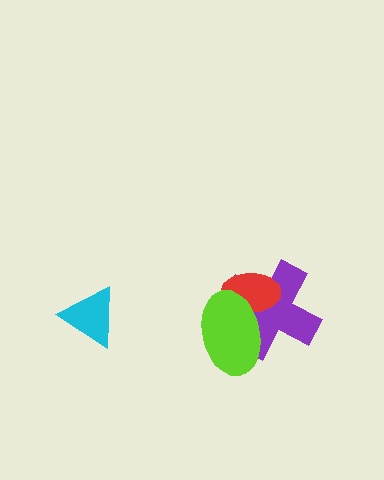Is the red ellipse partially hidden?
Yes, it is partially covered by another shape.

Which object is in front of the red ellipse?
The lime ellipse is in front of the red ellipse.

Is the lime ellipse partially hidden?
No, no other shape covers it.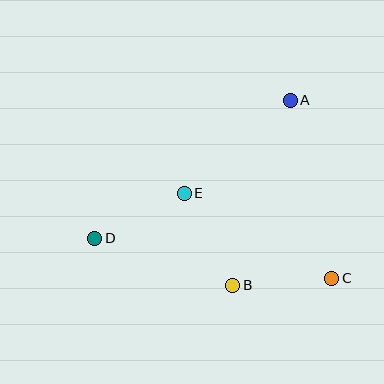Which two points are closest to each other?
Points B and C are closest to each other.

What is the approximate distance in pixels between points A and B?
The distance between A and B is approximately 194 pixels.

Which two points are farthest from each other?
Points C and D are farthest from each other.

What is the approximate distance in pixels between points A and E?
The distance between A and E is approximately 141 pixels.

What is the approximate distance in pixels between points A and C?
The distance between A and C is approximately 183 pixels.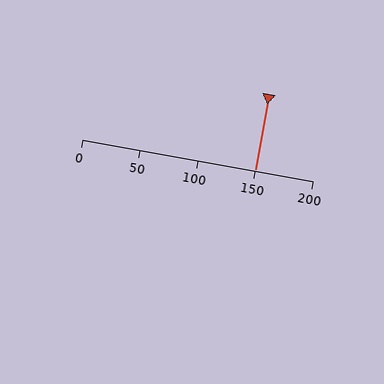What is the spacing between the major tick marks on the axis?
The major ticks are spaced 50 apart.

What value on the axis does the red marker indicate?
The marker indicates approximately 150.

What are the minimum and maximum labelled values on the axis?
The axis runs from 0 to 200.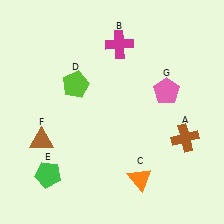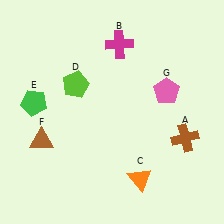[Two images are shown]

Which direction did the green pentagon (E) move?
The green pentagon (E) moved up.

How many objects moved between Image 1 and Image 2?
1 object moved between the two images.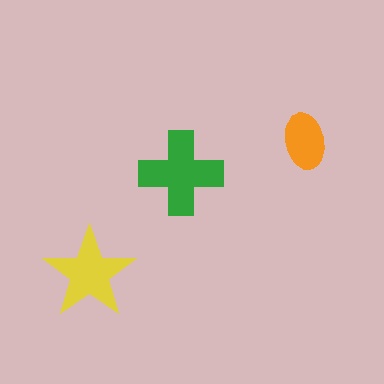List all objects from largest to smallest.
The green cross, the yellow star, the orange ellipse.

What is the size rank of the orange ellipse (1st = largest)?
3rd.